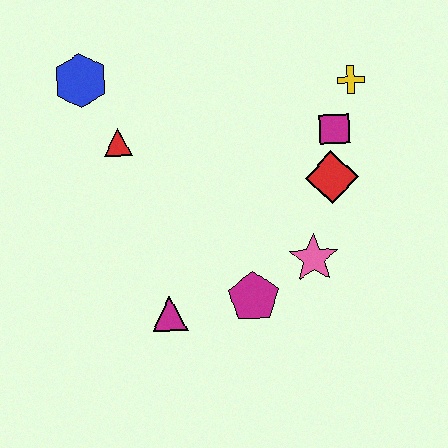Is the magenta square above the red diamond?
Yes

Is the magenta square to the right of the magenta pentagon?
Yes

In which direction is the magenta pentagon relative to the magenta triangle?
The magenta pentagon is to the right of the magenta triangle.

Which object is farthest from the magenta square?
The blue hexagon is farthest from the magenta square.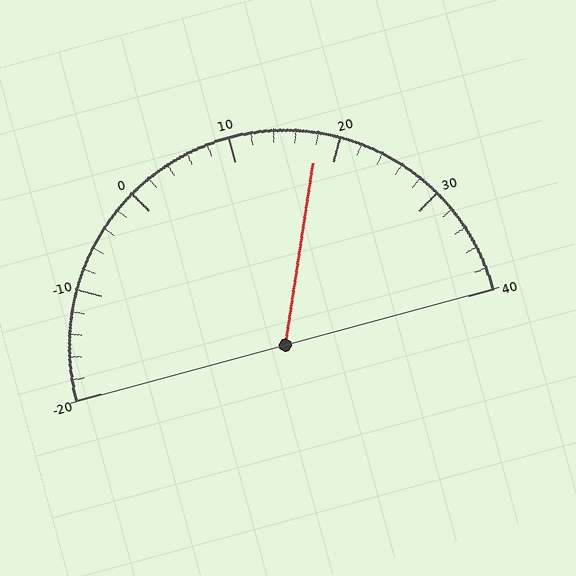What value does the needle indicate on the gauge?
The needle indicates approximately 18.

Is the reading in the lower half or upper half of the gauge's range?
The reading is in the upper half of the range (-20 to 40).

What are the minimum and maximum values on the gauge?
The gauge ranges from -20 to 40.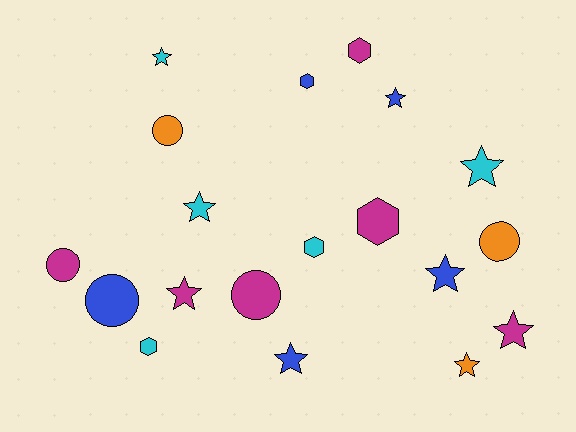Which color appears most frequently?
Magenta, with 6 objects.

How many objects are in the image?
There are 19 objects.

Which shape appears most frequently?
Star, with 9 objects.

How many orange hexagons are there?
There are no orange hexagons.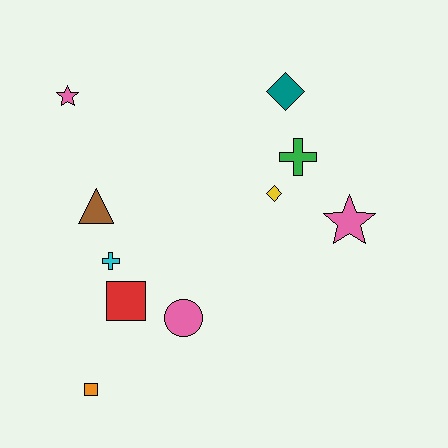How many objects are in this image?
There are 10 objects.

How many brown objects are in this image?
There is 1 brown object.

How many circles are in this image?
There is 1 circle.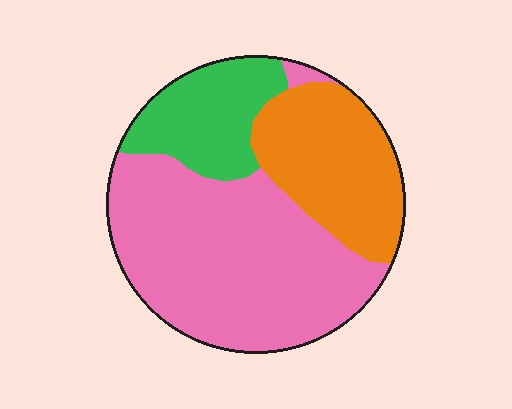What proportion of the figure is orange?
Orange takes up between a sixth and a third of the figure.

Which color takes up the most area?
Pink, at roughly 55%.